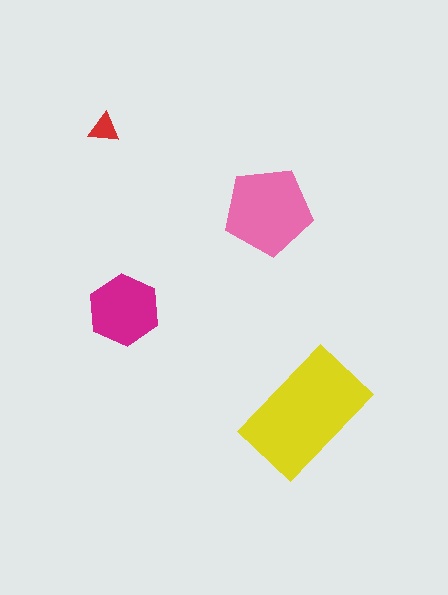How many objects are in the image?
There are 4 objects in the image.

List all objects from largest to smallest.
The yellow rectangle, the pink pentagon, the magenta hexagon, the red triangle.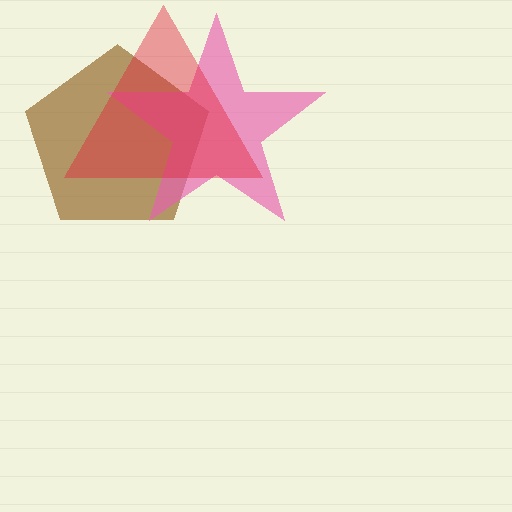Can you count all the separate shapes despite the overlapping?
Yes, there are 3 separate shapes.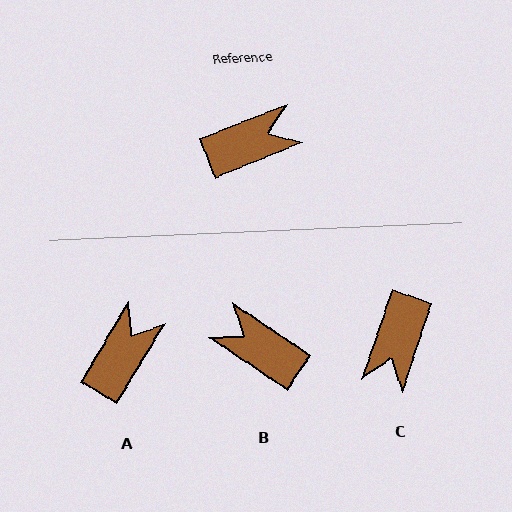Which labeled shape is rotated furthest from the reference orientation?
C, about 130 degrees away.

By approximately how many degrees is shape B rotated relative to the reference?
Approximately 124 degrees counter-clockwise.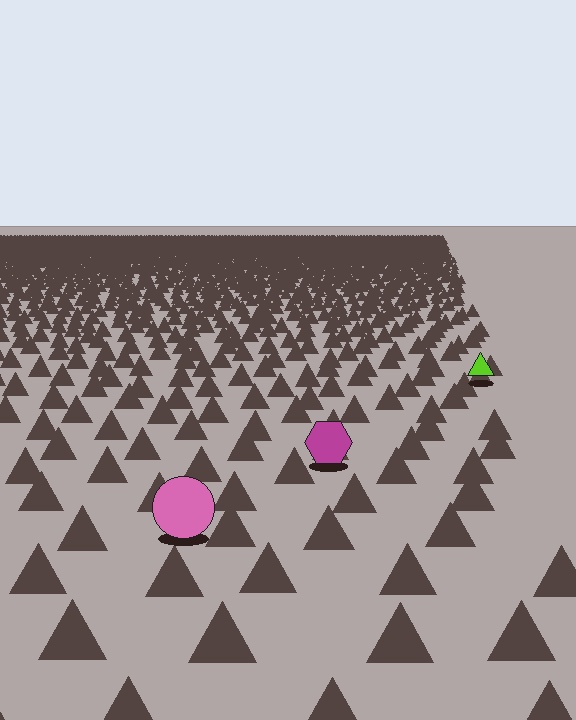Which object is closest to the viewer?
The pink circle is closest. The texture marks near it are larger and more spread out.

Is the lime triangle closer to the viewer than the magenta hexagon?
No. The magenta hexagon is closer — you can tell from the texture gradient: the ground texture is coarser near it.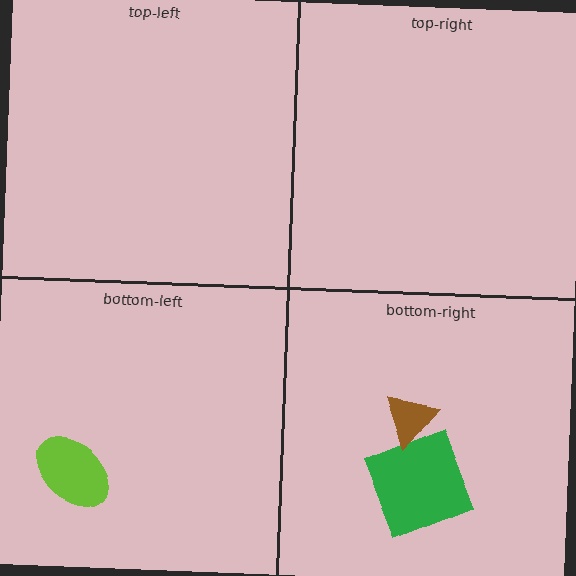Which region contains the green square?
The bottom-right region.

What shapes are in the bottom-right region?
The green square, the brown triangle.